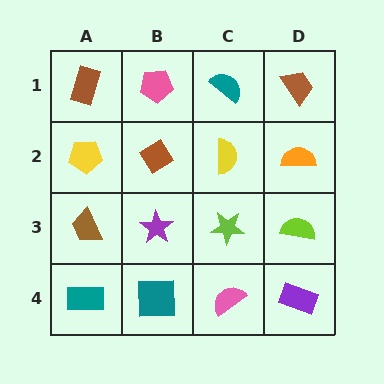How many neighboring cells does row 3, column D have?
3.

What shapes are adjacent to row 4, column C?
A lime star (row 3, column C), a teal square (row 4, column B), a purple rectangle (row 4, column D).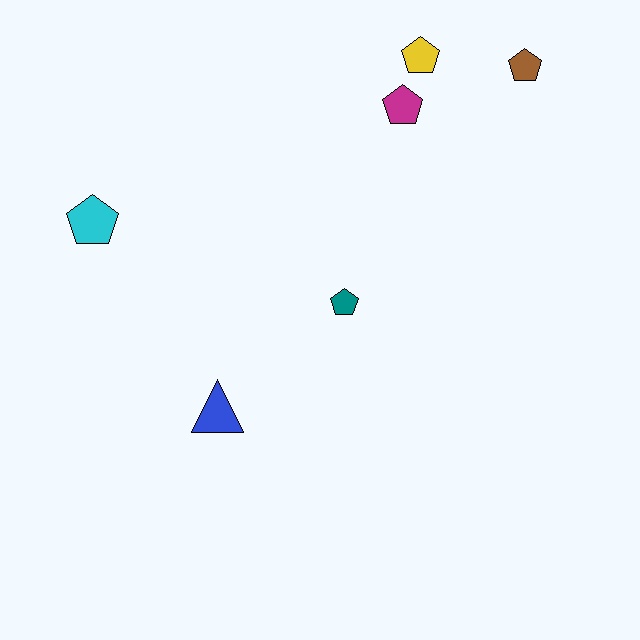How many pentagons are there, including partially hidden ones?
There are 5 pentagons.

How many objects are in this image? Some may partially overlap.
There are 6 objects.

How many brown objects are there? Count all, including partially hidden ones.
There is 1 brown object.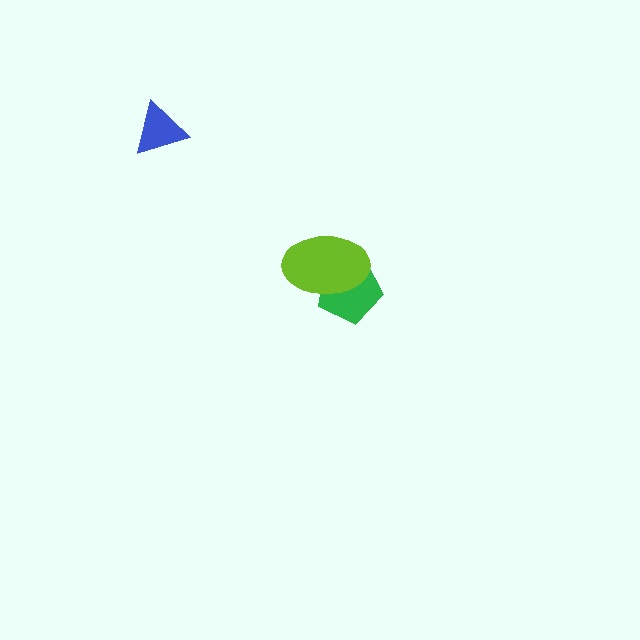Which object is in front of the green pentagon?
The lime ellipse is in front of the green pentagon.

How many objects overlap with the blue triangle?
0 objects overlap with the blue triangle.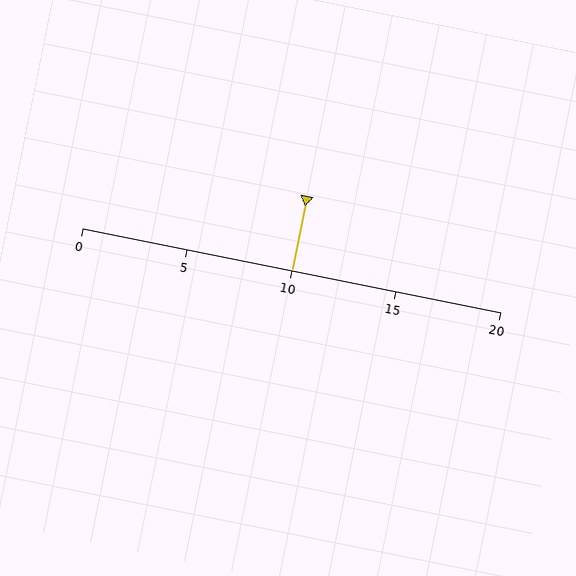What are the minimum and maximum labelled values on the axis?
The axis runs from 0 to 20.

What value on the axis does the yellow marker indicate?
The marker indicates approximately 10.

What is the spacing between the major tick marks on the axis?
The major ticks are spaced 5 apart.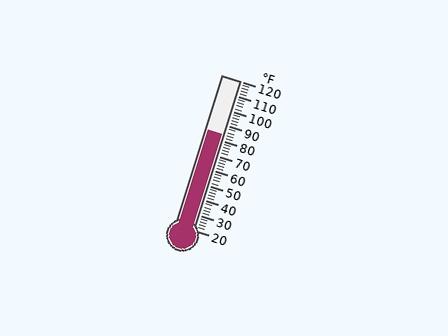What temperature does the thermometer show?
The thermometer shows approximately 84°F.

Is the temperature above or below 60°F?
The temperature is above 60°F.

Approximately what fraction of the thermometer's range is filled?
The thermometer is filled to approximately 65% of its range.